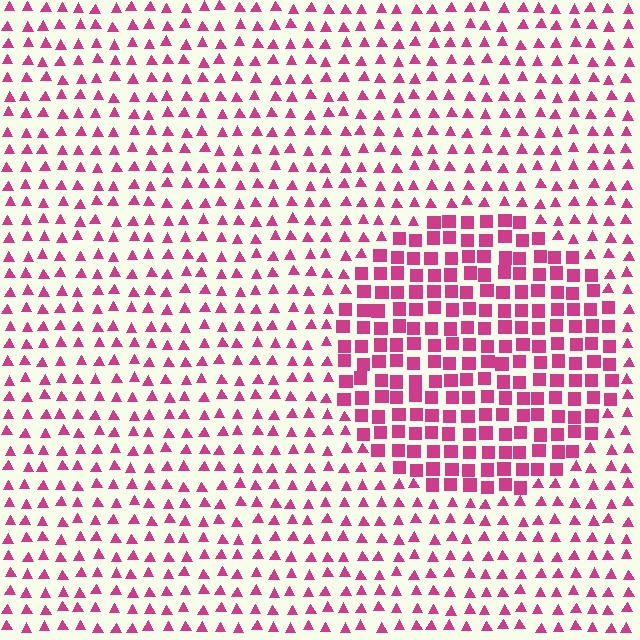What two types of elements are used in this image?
The image uses squares inside the circle region and triangles outside it.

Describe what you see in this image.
The image is filled with small magenta elements arranged in a uniform grid. A circle-shaped region contains squares, while the surrounding area contains triangles. The boundary is defined purely by the change in element shape.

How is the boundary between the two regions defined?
The boundary is defined by a change in element shape: squares inside vs. triangles outside. All elements share the same color and spacing.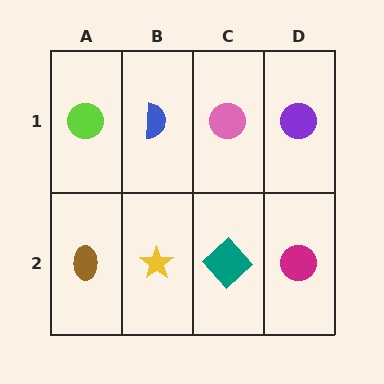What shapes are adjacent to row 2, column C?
A pink circle (row 1, column C), a yellow star (row 2, column B), a magenta circle (row 2, column D).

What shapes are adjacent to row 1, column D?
A magenta circle (row 2, column D), a pink circle (row 1, column C).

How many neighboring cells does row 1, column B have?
3.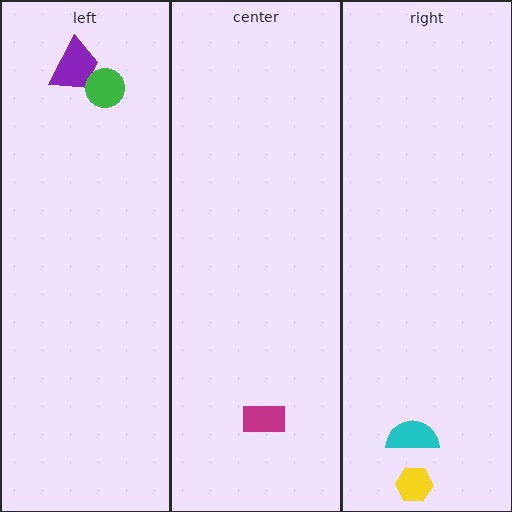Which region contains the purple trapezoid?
The left region.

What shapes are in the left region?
The purple trapezoid, the green circle.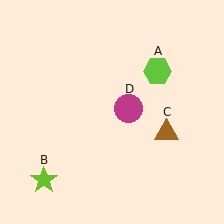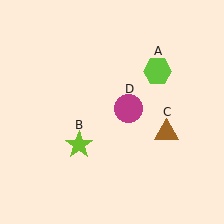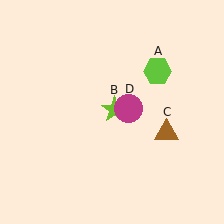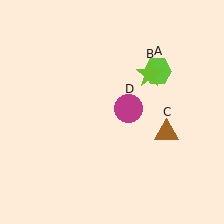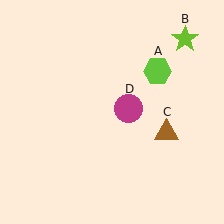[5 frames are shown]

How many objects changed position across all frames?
1 object changed position: lime star (object B).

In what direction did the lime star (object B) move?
The lime star (object B) moved up and to the right.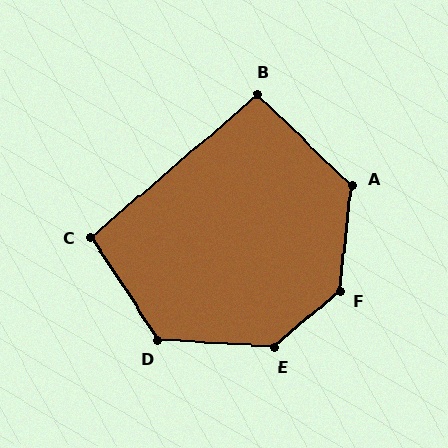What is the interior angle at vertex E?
Approximately 135 degrees (obtuse).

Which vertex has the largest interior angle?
F, at approximately 138 degrees.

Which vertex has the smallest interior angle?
B, at approximately 96 degrees.